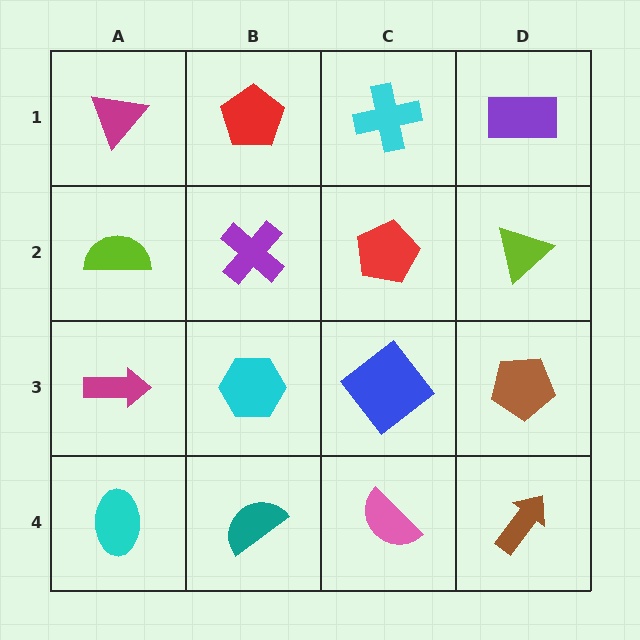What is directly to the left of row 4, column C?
A teal semicircle.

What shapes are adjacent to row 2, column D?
A purple rectangle (row 1, column D), a brown pentagon (row 3, column D), a red pentagon (row 2, column C).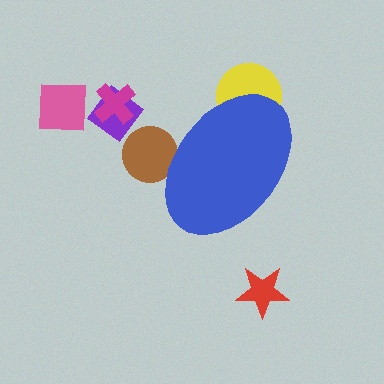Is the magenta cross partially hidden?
No, the magenta cross is fully visible.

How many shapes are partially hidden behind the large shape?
2 shapes are partially hidden.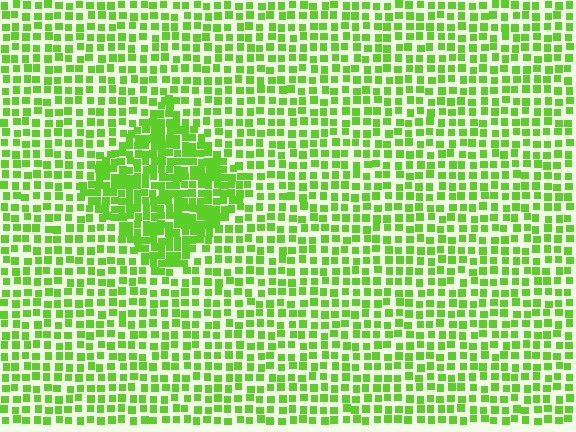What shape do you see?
I see a diamond.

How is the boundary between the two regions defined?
The boundary is defined by a change in element density (approximately 1.8x ratio). All elements are the same color, size, and shape.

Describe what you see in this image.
The image contains small lime elements arranged at two different densities. A diamond-shaped region is visible where the elements are more densely packed than the surrounding area.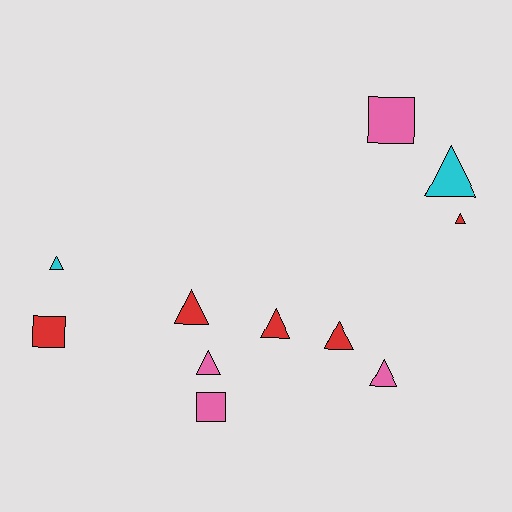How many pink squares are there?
There are 2 pink squares.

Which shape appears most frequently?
Triangle, with 8 objects.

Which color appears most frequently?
Red, with 5 objects.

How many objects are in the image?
There are 11 objects.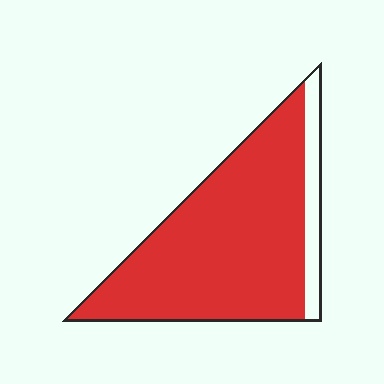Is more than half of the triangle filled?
Yes.